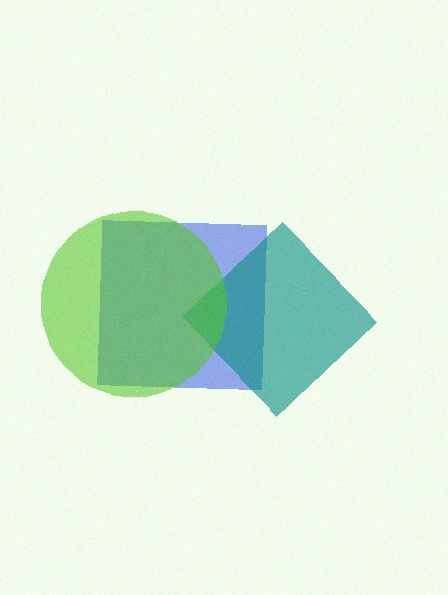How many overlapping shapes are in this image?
There are 3 overlapping shapes in the image.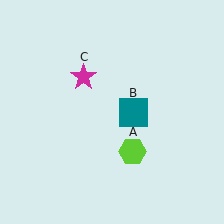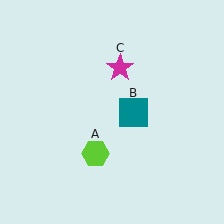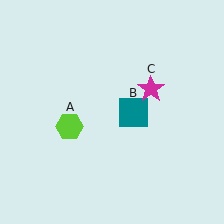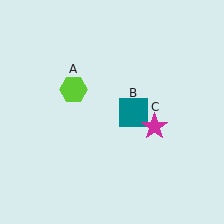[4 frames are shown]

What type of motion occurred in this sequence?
The lime hexagon (object A), magenta star (object C) rotated clockwise around the center of the scene.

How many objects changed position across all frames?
2 objects changed position: lime hexagon (object A), magenta star (object C).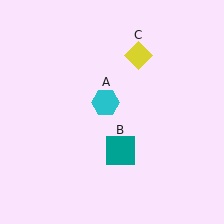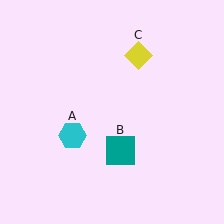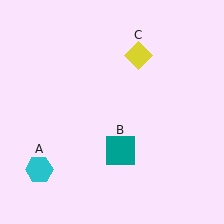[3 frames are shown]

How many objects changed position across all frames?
1 object changed position: cyan hexagon (object A).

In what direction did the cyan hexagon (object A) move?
The cyan hexagon (object A) moved down and to the left.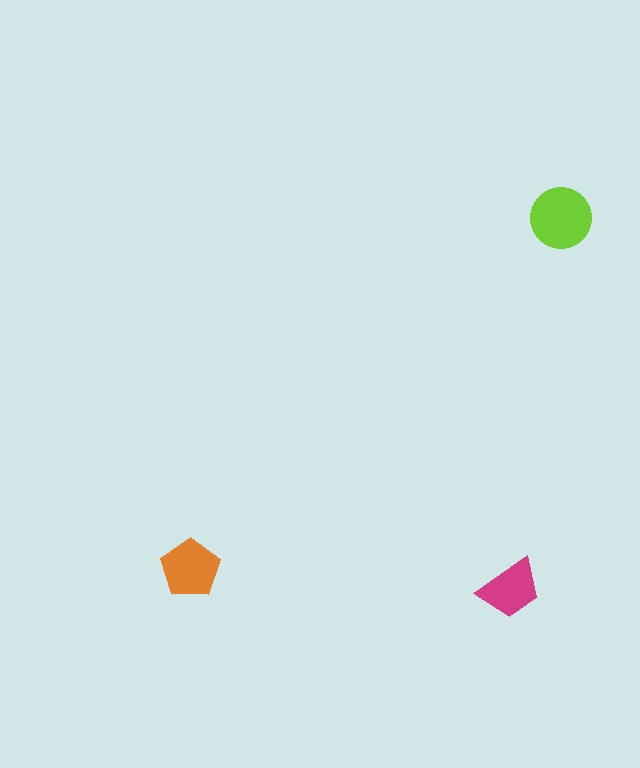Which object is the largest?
The lime circle.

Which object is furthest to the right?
The lime circle is rightmost.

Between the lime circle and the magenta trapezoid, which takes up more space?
The lime circle.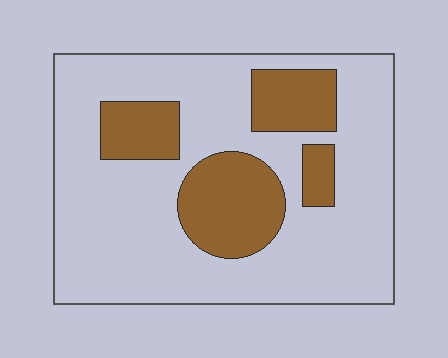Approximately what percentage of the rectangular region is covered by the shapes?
Approximately 25%.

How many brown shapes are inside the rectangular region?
4.